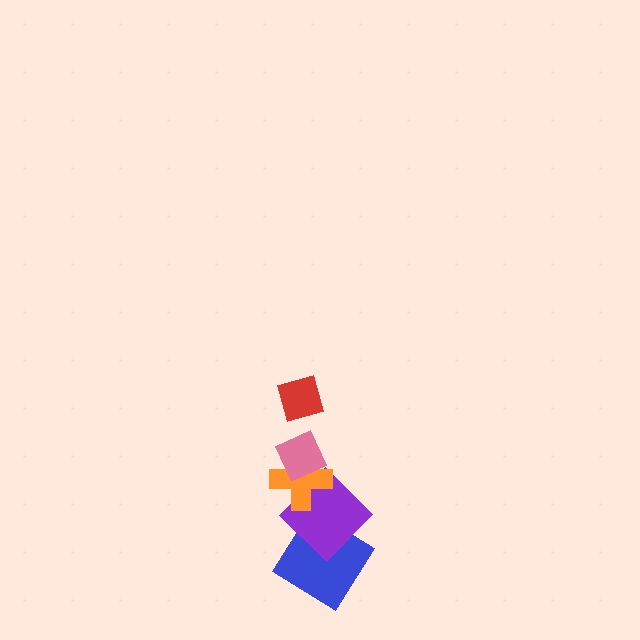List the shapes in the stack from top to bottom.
From top to bottom: the red diamond, the pink diamond, the orange cross, the purple diamond, the blue diamond.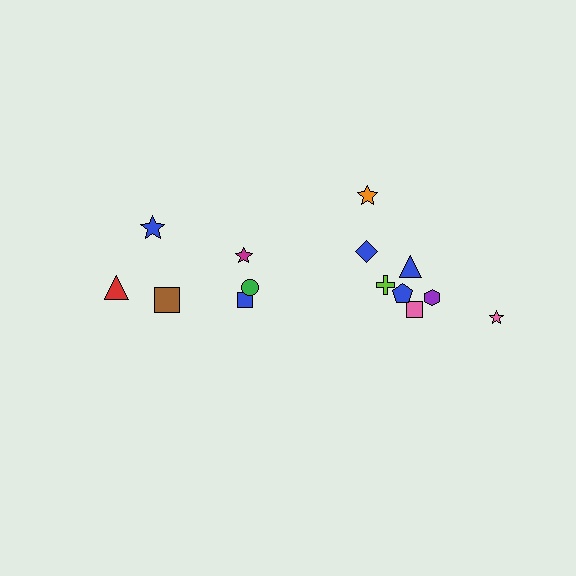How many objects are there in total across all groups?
There are 14 objects.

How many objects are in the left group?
There are 6 objects.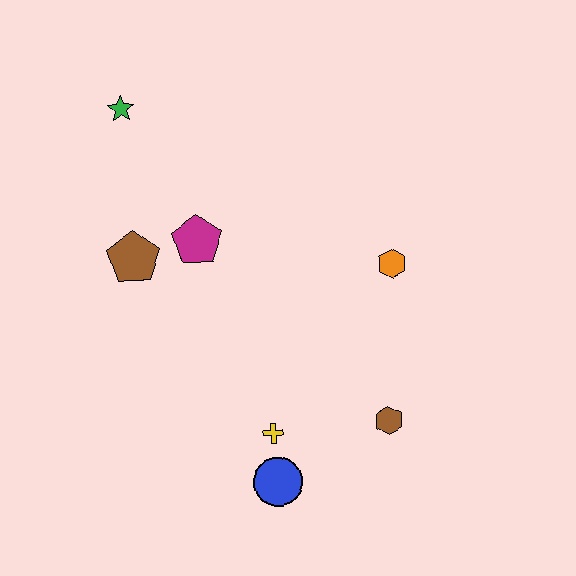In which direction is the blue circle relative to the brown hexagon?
The blue circle is to the left of the brown hexagon.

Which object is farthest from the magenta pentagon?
The brown hexagon is farthest from the magenta pentagon.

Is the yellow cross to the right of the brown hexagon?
No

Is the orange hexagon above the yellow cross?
Yes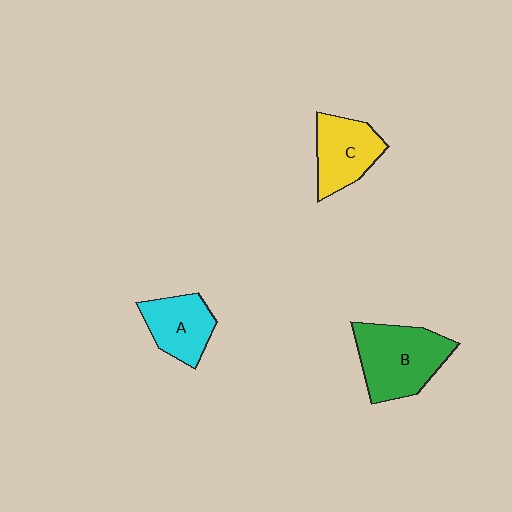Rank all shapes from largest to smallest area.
From largest to smallest: B (green), C (yellow), A (cyan).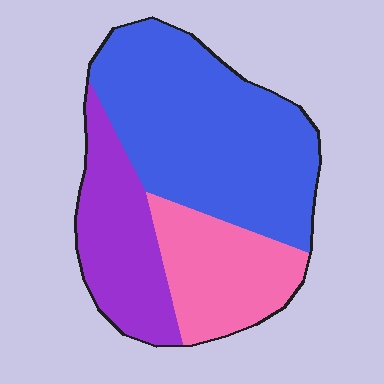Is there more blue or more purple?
Blue.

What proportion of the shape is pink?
Pink takes up about one quarter (1/4) of the shape.